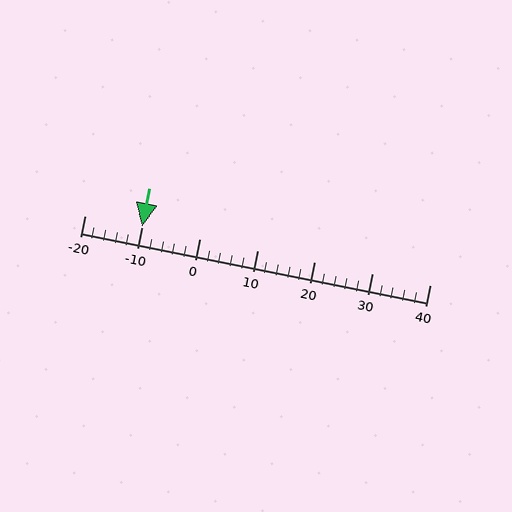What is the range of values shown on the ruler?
The ruler shows values from -20 to 40.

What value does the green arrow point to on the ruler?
The green arrow points to approximately -10.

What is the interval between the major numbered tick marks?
The major tick marks are spaced 10 units apart.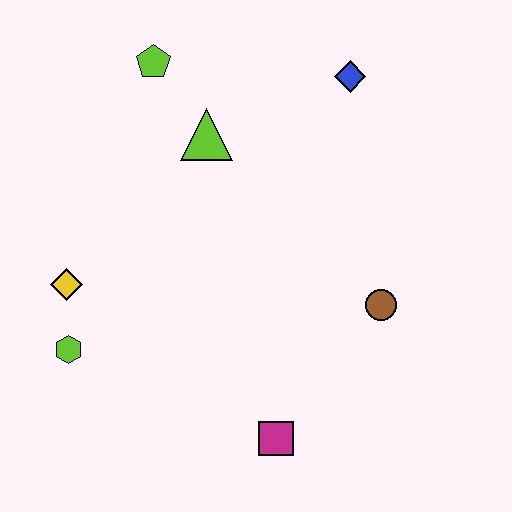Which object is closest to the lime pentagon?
The lime triangle is closest to the lime pentagon.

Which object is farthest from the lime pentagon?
The magenta square is farthest from the lime pentagon.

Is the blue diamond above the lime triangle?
Yes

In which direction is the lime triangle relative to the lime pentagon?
The lime triangle is below the lime pentagon.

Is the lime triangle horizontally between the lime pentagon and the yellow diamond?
No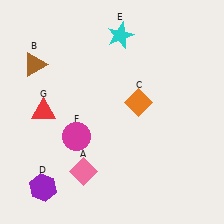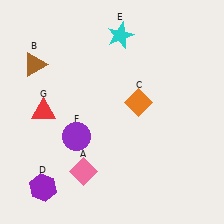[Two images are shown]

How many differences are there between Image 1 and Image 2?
There is 1 difference between the two images.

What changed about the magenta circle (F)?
In Image 1, F is magenta. In Image 2, it changed to purple.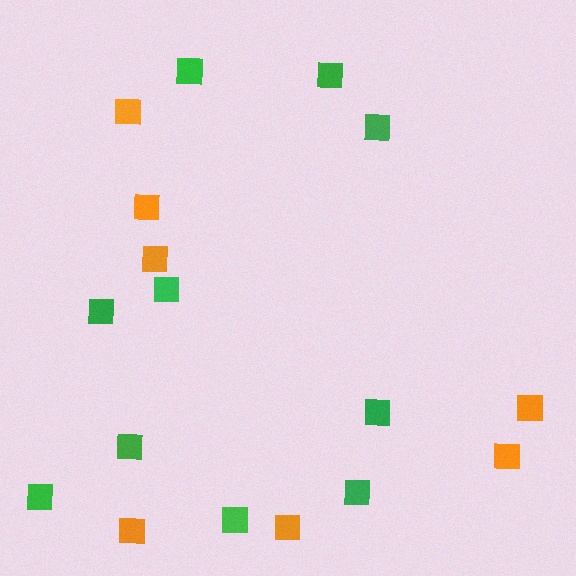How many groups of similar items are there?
There are 2 groups: one group of green squares (10) and one group of orange squares (7).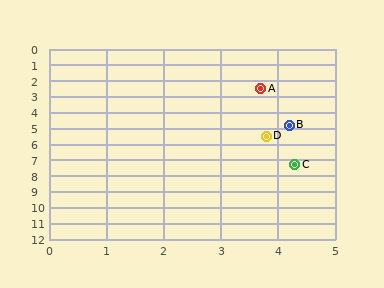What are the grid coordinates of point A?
Point A is at approximately (3.7, 2.5).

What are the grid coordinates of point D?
Point D is at approximately (3.8, 5.5).